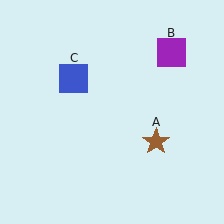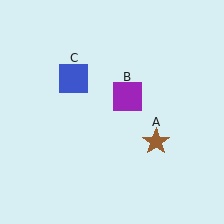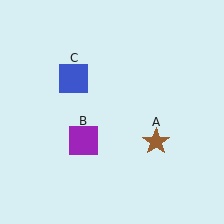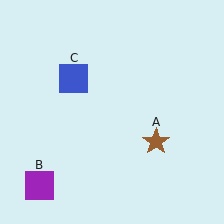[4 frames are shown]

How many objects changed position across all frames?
1 object changed position: purple square (object B).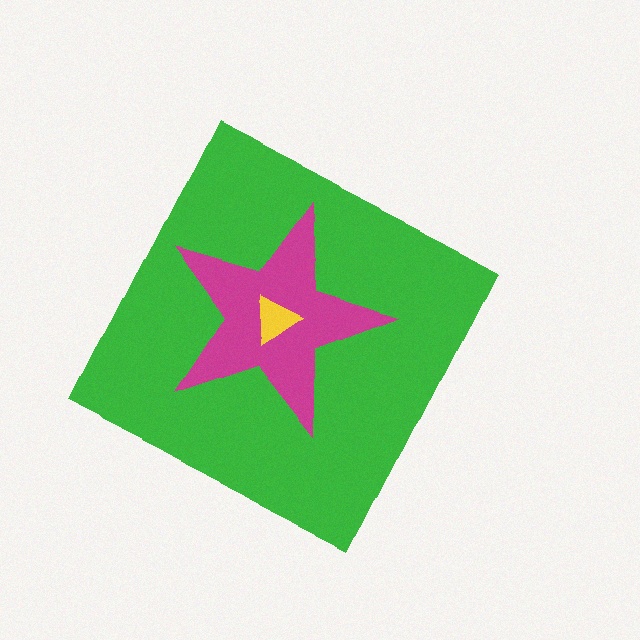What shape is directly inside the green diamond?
The magenta star.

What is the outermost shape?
The green diamond.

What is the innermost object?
The yellow triangle.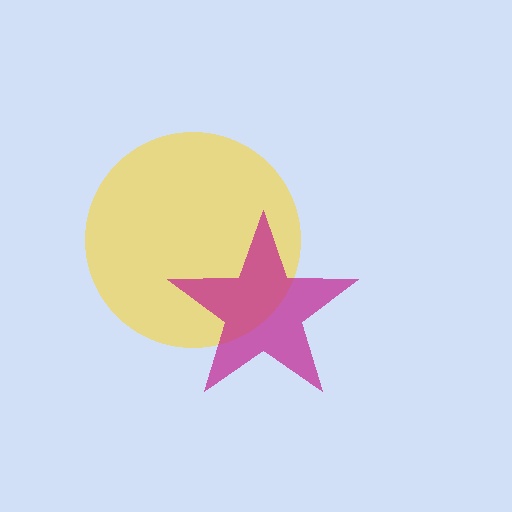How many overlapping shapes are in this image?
There are 2 overlapping shapes in the image.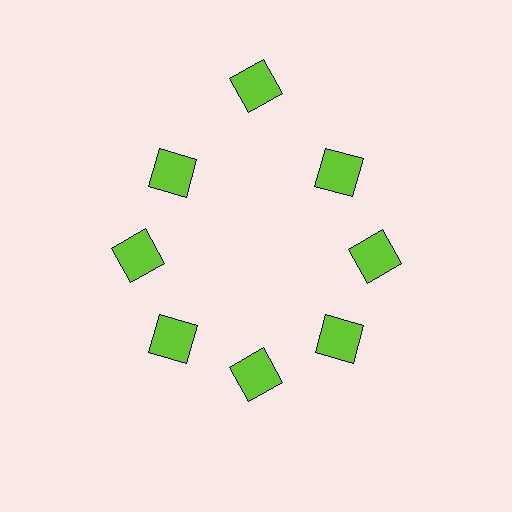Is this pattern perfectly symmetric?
No. The 8 lime squares are arranged in a ring, but one element near the 12 o'clock position is pushed outward from the center, breaking the 8-fold rotational symmetry.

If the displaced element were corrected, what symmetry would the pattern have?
It would have 8-fold rotational symmetry — the pattern would map onto itself every 45 degrees.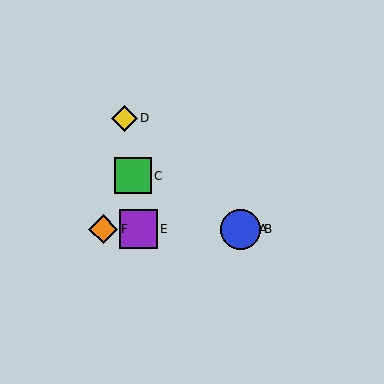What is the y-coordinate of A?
Object A is at y≈229.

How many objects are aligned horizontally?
4 objects (A, B, E, F) are aligned horizontally.